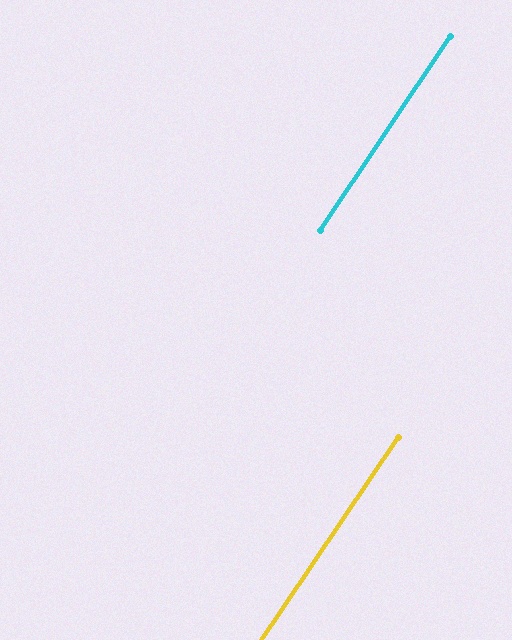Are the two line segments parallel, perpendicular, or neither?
Parallel — their directions differ by only 0.0°.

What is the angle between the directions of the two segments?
Approximately 0 degrees.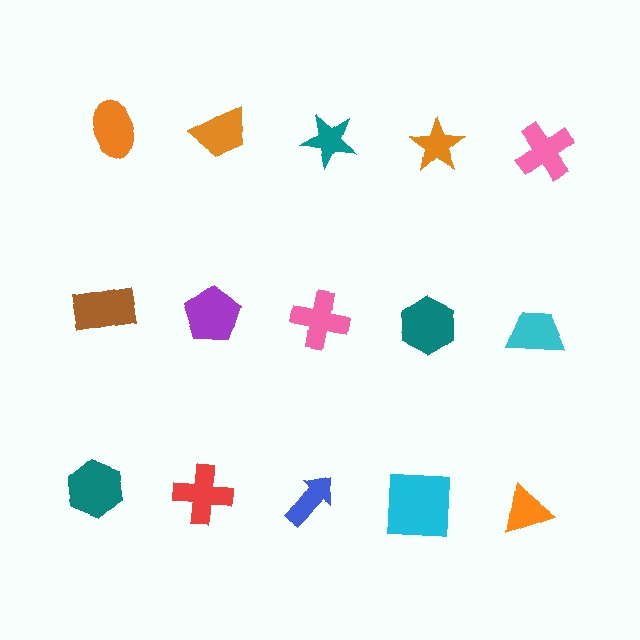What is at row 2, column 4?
A teal hexagon.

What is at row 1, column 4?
An orange star.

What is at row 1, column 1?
An orange ellipse.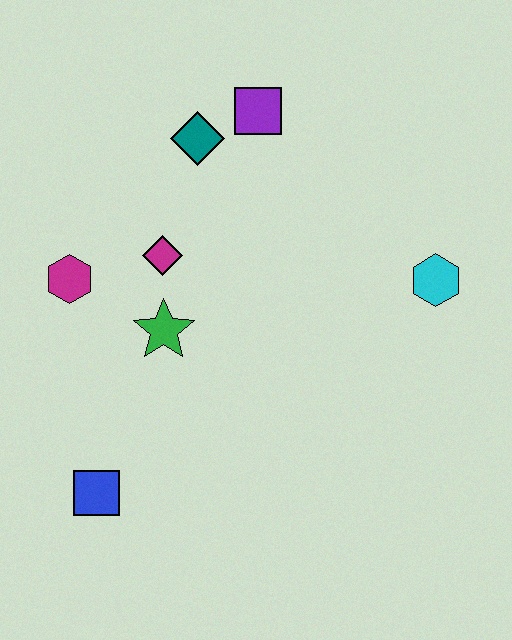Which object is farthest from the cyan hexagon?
The blue square is farthest from the cyan hexagon.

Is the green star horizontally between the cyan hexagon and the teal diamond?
No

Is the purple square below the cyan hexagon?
No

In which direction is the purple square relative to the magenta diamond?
The purple square is above the magenta diamond.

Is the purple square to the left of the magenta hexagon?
No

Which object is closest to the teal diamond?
The purple square is closest to the teal diamond.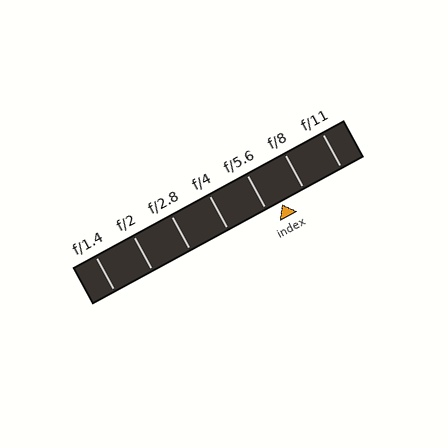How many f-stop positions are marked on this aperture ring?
There are 7 f-stop positions marked.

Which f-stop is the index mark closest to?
The index mark is closest to f/5.6.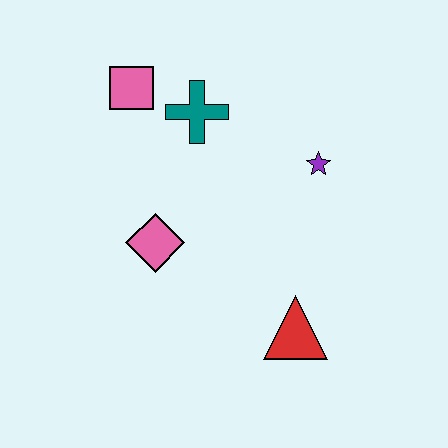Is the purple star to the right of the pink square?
Yes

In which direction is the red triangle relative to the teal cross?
The red triangle is below the teal cross.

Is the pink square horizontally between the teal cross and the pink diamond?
No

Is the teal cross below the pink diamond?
No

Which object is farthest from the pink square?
The red triangle is farthest from the pink square.